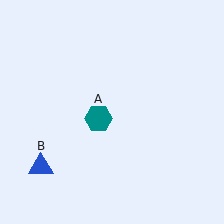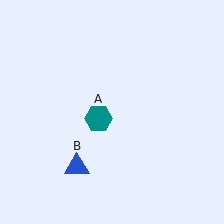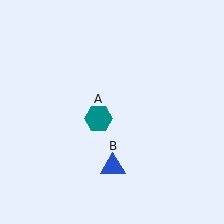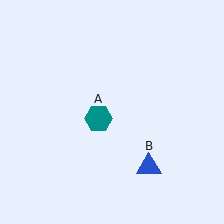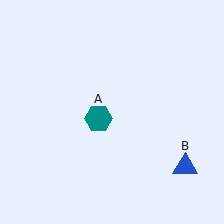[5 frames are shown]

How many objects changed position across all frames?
1 object changed position: blue triangle (object B).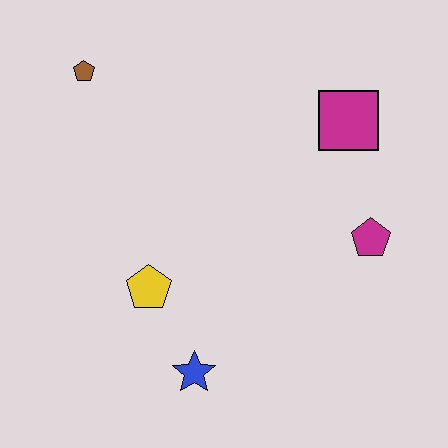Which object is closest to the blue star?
The yellow pentagon is closest to the blue star.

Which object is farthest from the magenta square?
The blue star is farthest from the magenta square.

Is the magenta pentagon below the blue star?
No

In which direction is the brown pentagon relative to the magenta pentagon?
The brown pentagon is to the left of the magenta pentagon.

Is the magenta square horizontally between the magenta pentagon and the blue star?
Yes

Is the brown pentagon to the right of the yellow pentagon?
No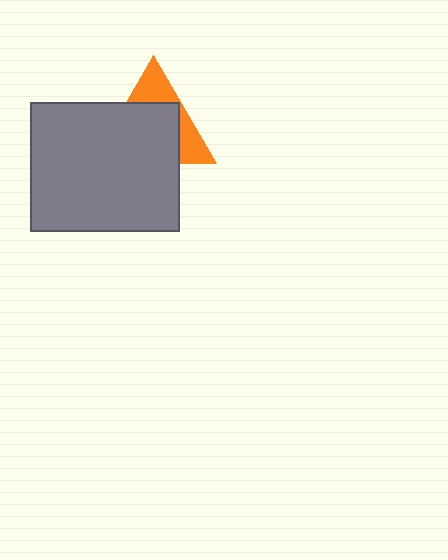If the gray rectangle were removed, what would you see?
You would see the complete orange triangle.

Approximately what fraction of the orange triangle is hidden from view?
Roughly 64% of the orange triangle is hidden behind the gray rectangle.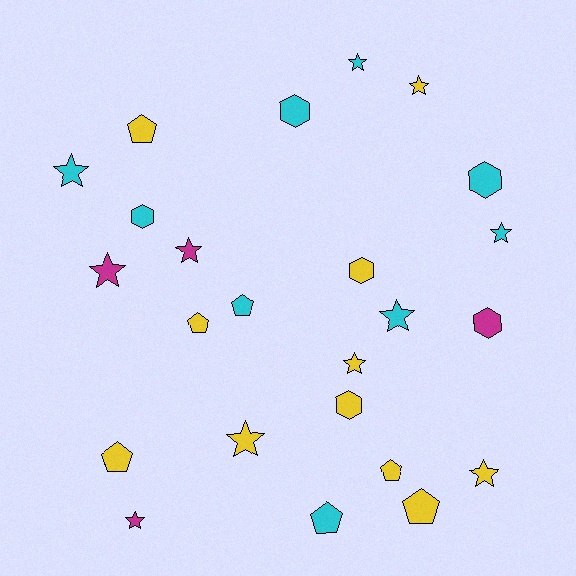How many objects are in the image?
There are 24 objects.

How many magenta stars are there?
There are 3 magenta stars.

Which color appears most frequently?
Yellow, with 11 objects.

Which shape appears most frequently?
Star, with 11 objects.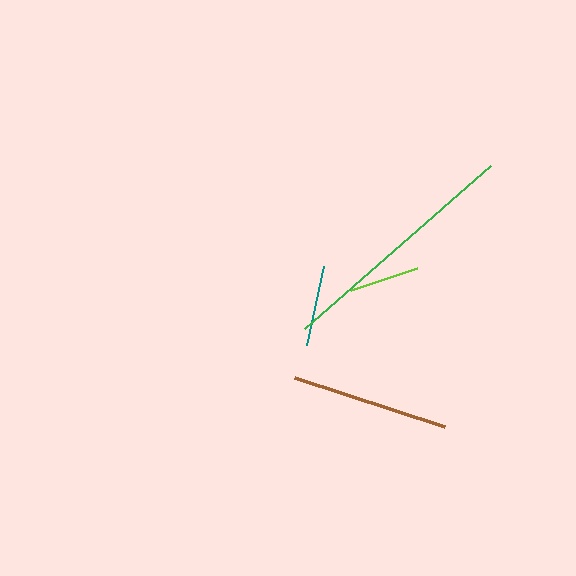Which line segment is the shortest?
The lime line is the shortest at approximately 69 pixels.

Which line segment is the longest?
The green line is the longest at approximately 248 pixels.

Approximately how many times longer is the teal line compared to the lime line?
The teal line is approximately 1.2 times the length of the lime line.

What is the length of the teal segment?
The teal segment is approximately 81 pixels long.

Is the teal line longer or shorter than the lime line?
The teal line is longer than the lime line.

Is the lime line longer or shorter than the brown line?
The brown line is longer than the lime line.